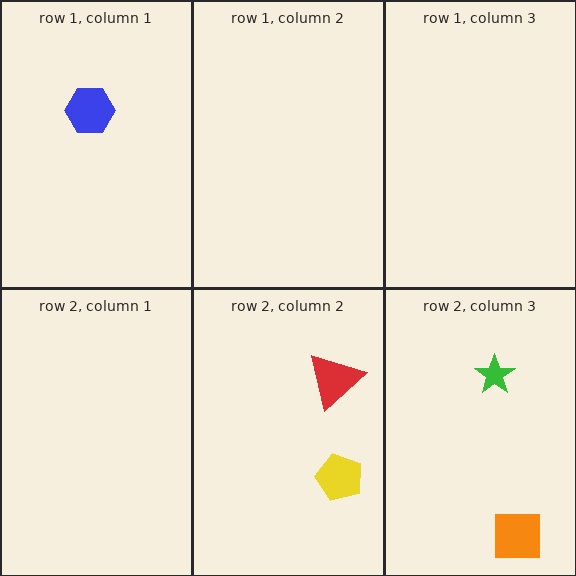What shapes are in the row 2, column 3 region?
The orange square, the green star.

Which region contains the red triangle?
The row 2, column 2 region.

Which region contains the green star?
The row 2, column 3 region.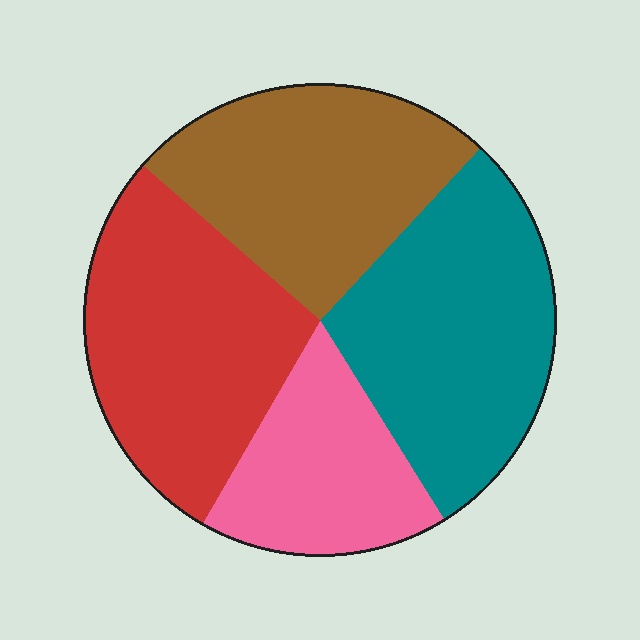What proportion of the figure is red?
Red covers 28% of the figure.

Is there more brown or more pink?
Brown.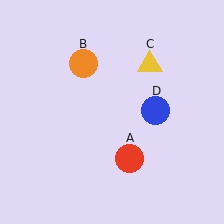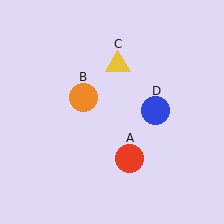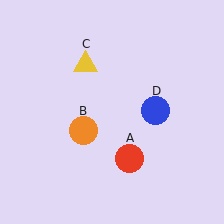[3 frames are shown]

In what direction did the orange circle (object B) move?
The orange circle (object B) moved down.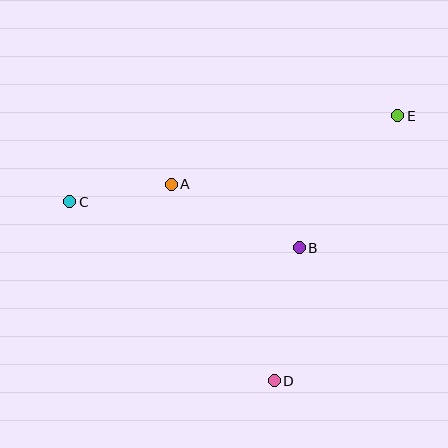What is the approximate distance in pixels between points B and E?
The distance between B and E is approximately 165 pixels.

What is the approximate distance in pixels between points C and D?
The distance between C and D is approximately 272 pixels.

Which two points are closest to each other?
Points A and C are closest to each other.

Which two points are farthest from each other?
Points C and E are farthest from each other.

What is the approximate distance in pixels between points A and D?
The distance between A and D is approximately 222 pixels.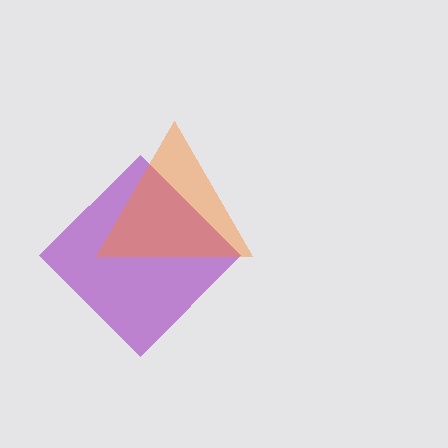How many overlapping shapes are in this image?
There are 2 overlapping shapes in the image.